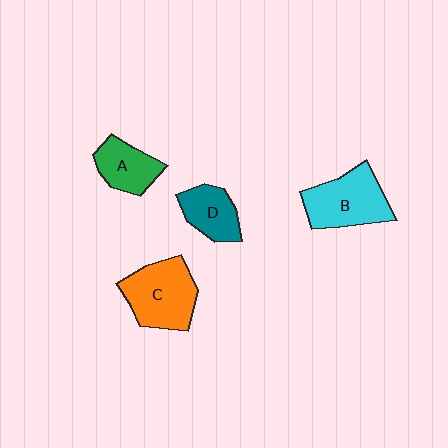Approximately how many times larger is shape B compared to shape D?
Approximately 1.5 times.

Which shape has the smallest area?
Shape D (teal).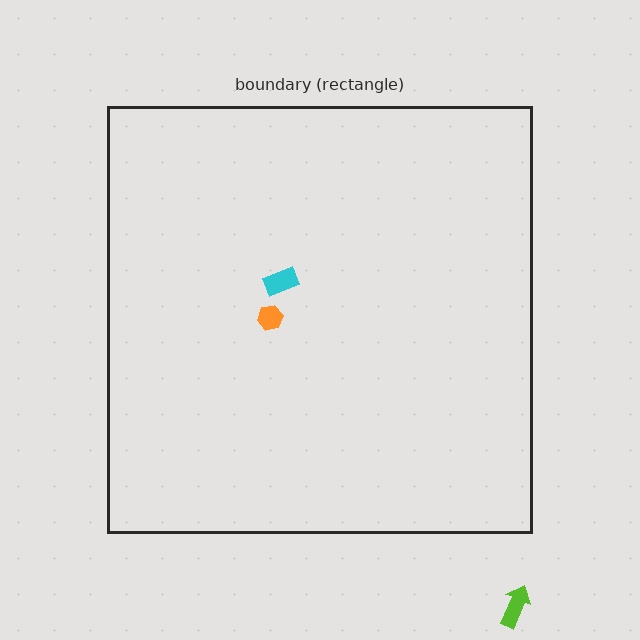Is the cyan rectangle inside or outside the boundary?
Inside.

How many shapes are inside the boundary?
2 inside, 1 outside.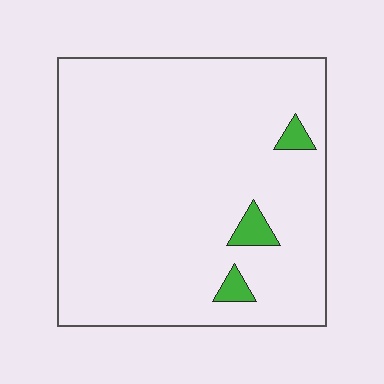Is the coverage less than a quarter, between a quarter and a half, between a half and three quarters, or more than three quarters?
Less than a quarter.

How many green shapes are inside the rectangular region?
3.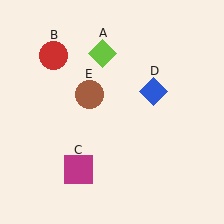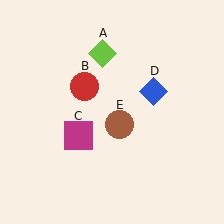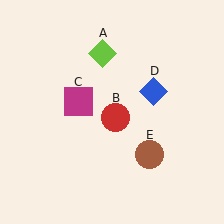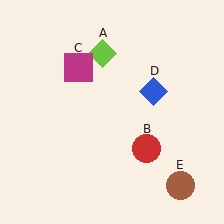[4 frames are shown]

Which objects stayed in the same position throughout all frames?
Lime diamond (object A) and blue diamond (object D) remained stationary.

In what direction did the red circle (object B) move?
The red circle (object B) moved down and to the right.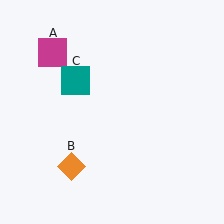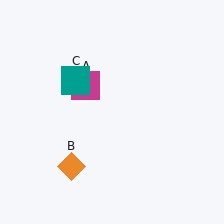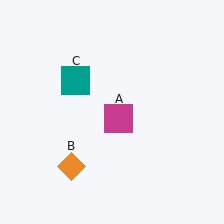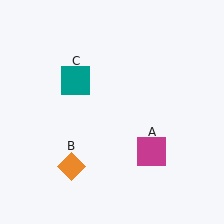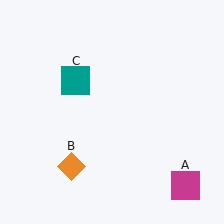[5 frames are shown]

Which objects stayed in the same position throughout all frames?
Orange diamond (object B) and teal square (object C) remained stationary.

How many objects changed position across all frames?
1 object changed position: magenta square (object A).